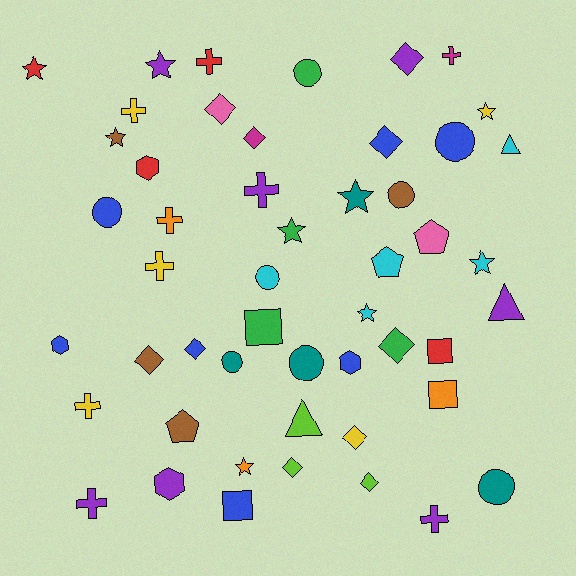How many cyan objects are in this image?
There are 5 cyan objects.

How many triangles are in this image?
There are 3 triangles.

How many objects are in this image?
There are 50 objects.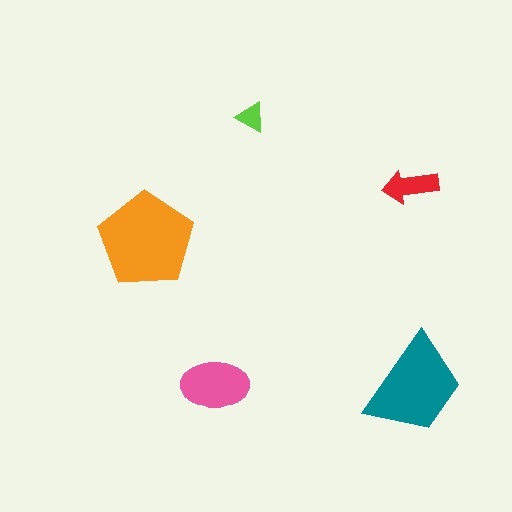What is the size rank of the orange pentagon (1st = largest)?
1st.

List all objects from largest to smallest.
The orange pentagon, the teal trapezoid, the pink ellipse, the red arrow, the lime triangle.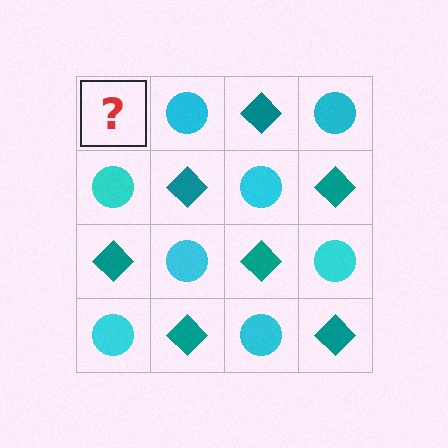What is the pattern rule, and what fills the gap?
The rule is that it alternates teal diamond and cyan circle in a checkerboard pattern. The gap should be filled with a teal diamond.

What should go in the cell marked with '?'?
The missing cell should contain a teal diamond.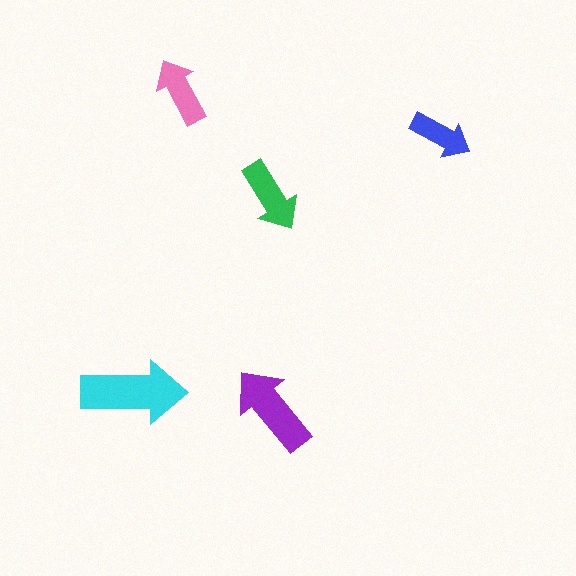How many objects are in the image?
There are 5 objects in the image.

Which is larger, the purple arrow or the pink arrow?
The purple one.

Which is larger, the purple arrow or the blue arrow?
The purple one.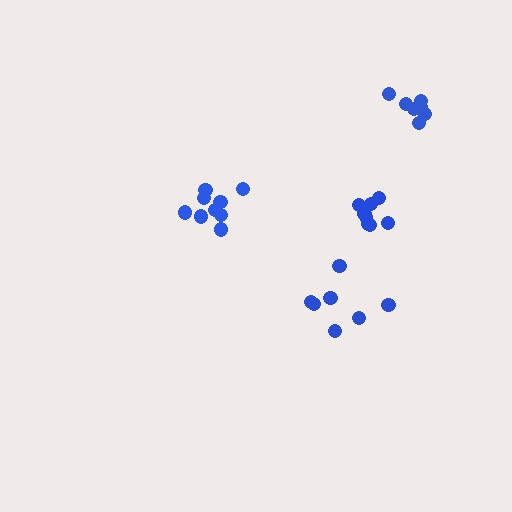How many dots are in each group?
Group 1: 7 dots, Group 2: 7 dots, Group 3: 8 dots, Group 4: 9 dots (31 total).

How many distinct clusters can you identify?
There are 4 distinct clusters.